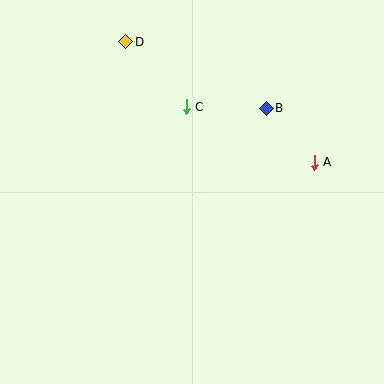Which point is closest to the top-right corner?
Point B is closest to the top-right corner.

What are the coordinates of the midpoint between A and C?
The midpoint between A and C is at (250, 134).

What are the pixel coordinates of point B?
Point B is at (266, 108).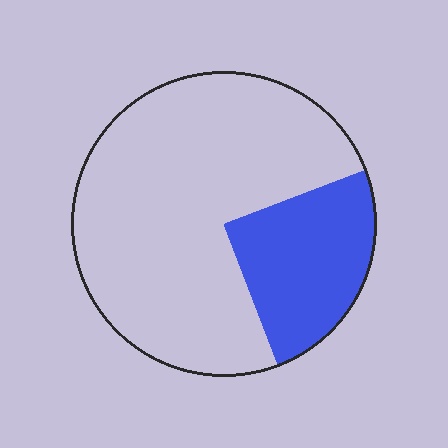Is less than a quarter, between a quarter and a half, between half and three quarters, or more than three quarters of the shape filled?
Between a quarter and a half.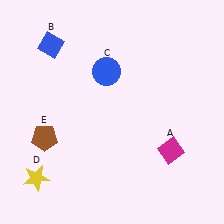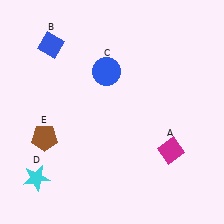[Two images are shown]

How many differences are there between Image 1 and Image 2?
There is 1 difference between the two images.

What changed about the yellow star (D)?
In Image 1, D is yellow. In Image 2, it changed to cyan.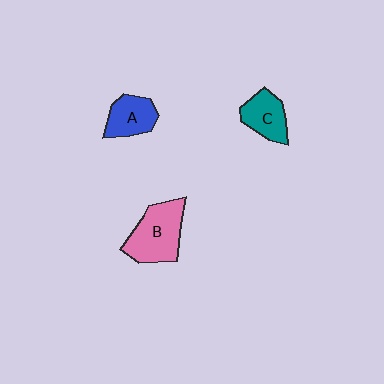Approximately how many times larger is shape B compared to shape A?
Approximately 1.6 times.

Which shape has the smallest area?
Shape A (blue).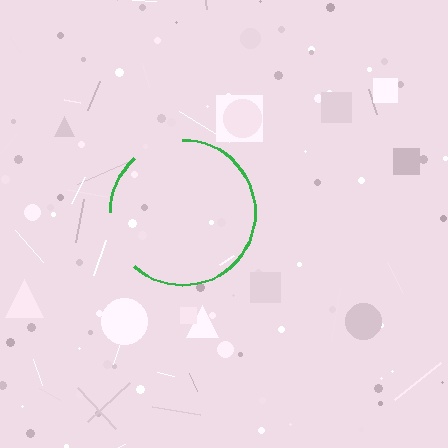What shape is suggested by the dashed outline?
The dashed outline suggests a circle.